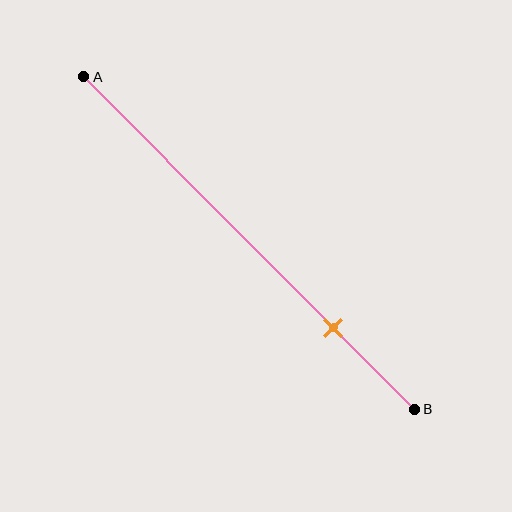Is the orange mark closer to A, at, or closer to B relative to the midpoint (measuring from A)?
The orange mark is closer to point B than the midpoint of segment AB.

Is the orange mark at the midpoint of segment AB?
No, the mark is at about 75% from A, not at the 50% midpoint.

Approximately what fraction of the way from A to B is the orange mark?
The orange mark is approximately 75% of the way from A to B.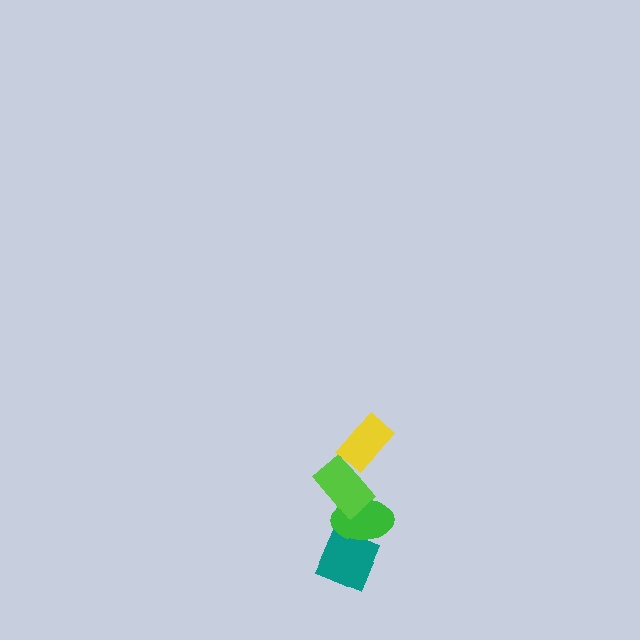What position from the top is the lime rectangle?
The lime rectangle is 2nd from the top.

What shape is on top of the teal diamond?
The green ellipse is on top of the teal diamond.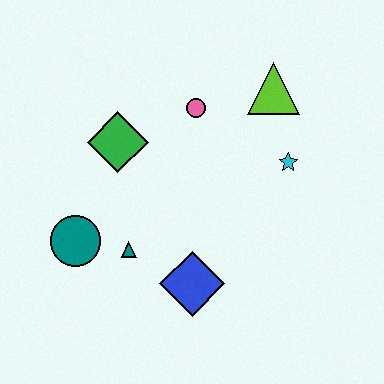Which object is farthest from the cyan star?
The teal circle is farthest from the cyan star.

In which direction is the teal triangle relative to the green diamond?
The teal triangle is below the green diamond.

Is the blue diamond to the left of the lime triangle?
Yes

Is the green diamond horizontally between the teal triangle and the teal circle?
Yes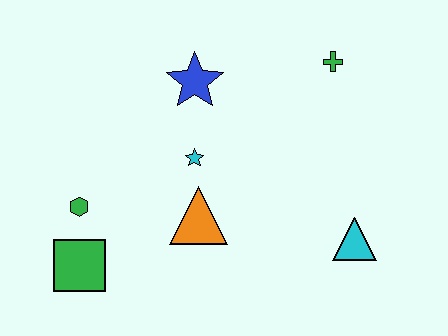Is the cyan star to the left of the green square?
No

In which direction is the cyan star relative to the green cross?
The cyan star is to the left of the green cross.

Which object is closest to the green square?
The green hexagon is closest to the green square.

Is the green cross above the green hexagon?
Yes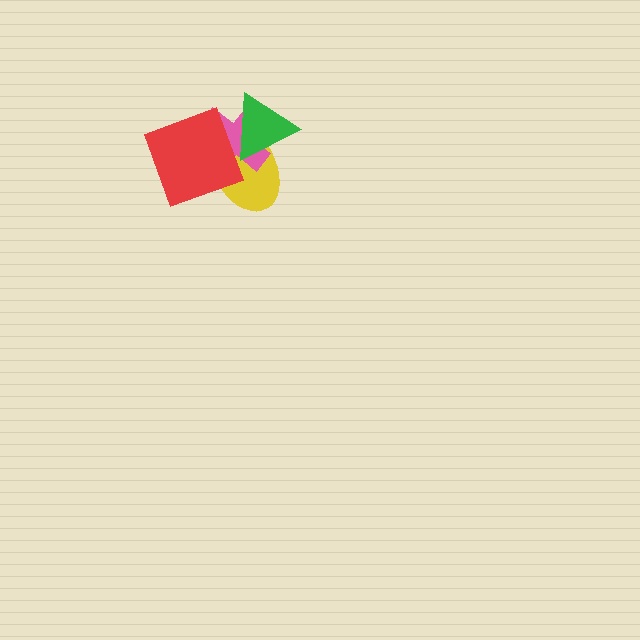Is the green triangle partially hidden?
No, no other shape covers it.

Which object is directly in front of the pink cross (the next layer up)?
The red square is directly in front of the pink cross.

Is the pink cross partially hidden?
Yes, it is partially covered by another shape.